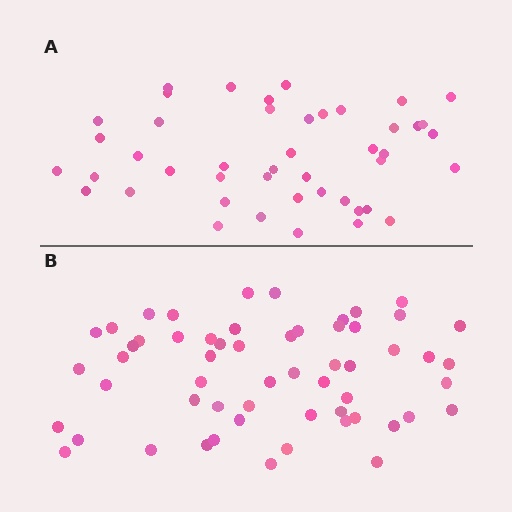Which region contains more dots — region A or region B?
Region B (the bottom region) has more dots.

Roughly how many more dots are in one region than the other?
Region B has roughly 12 or so more dots than region A.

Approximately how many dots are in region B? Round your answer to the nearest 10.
About 60 dots. (The exact count is 57, which rounds to 60.)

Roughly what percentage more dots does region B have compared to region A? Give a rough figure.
About 25% more.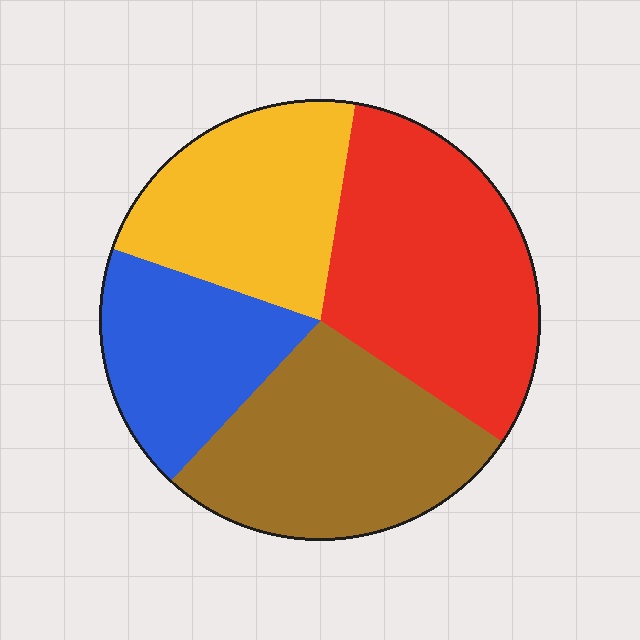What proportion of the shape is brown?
Brown takes up about one quarter (1/4) of the shape.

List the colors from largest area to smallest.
From largest to smallest: red, brown, yellow, blue.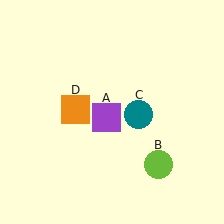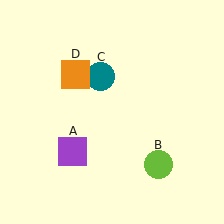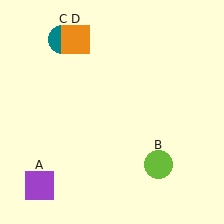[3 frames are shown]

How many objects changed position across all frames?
3 objects changed position: purple square (object A), teal circle (object C), orange square (object D).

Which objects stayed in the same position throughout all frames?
Lime circle (object B) remained stationary.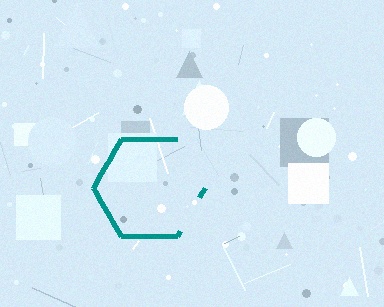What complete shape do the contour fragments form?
The contour fragments form a hexagon.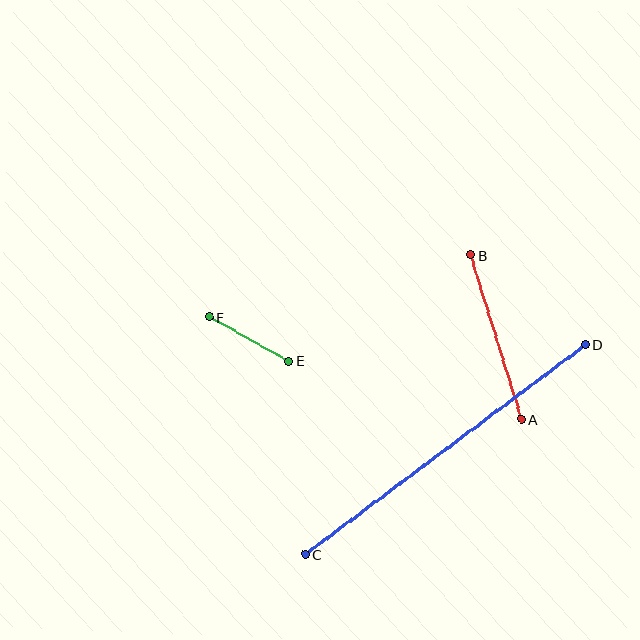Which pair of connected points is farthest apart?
Points C and D are farthest apart.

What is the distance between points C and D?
The distance is approximately 350 pixels.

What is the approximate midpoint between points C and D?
The midpoint is at approximately (446, 449) pixels.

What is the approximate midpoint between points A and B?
The midpoint is at approximately (496, 337) pixels.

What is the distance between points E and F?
The distance is approximately 91 pixels.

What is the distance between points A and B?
The distance is approximately 172 pixels.